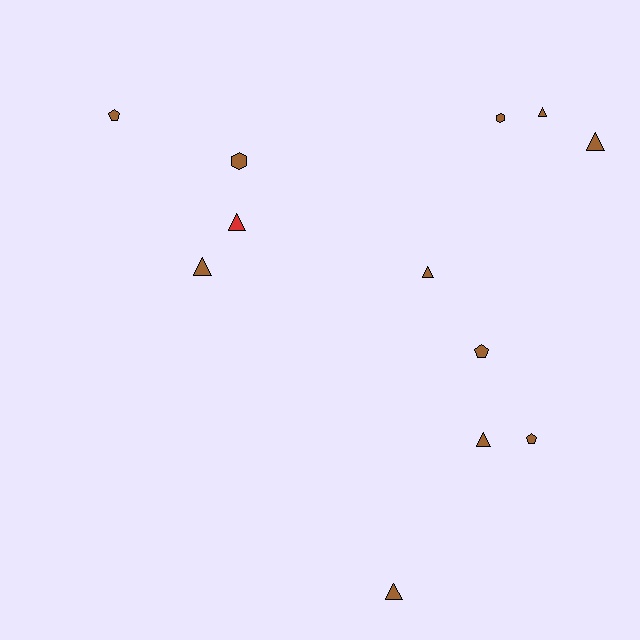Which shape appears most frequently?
Triangle, with 7 objects.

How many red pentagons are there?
There are no red pentagons.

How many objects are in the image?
There are 12 objects.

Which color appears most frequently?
Brown, with 11 objects.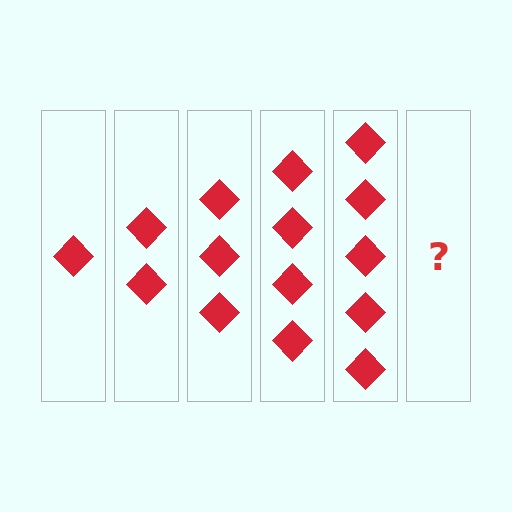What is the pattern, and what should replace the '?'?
The pattern is that each step adds one more diamond. The '?' should be 6 diamonds.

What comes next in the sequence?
The next element should be 6 diamonds.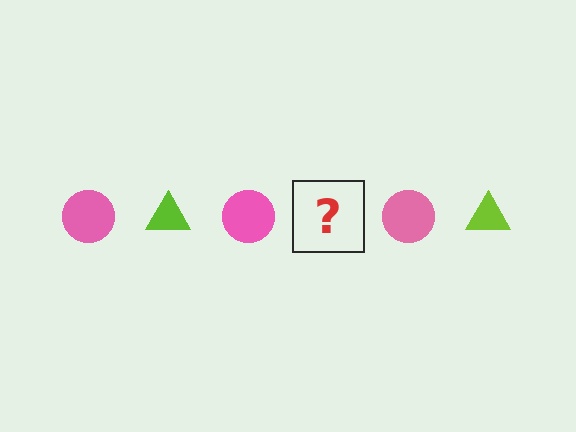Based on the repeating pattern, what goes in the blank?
The blank should be a lime triangle.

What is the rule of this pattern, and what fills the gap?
The rule is that the pattern alternates between pink circle and lime triangle. The gap should be filled with a lime triangle.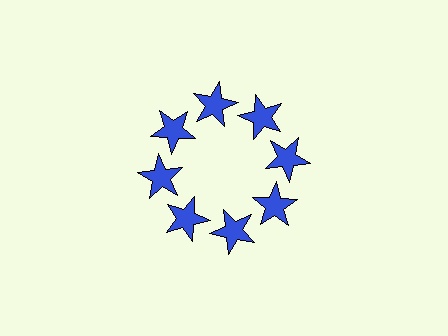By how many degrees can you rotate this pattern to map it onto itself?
The pattern maps onto itself every 45 degrees of rotation.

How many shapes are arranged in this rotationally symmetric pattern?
There are 8 shapes, arranged in 8 groups of 1.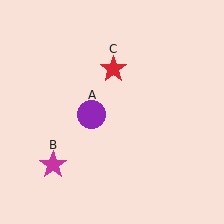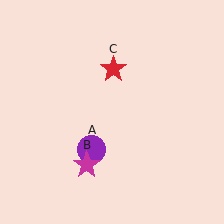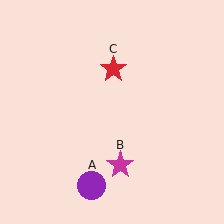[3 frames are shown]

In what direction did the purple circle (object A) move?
The purple circle (object A) moved down.